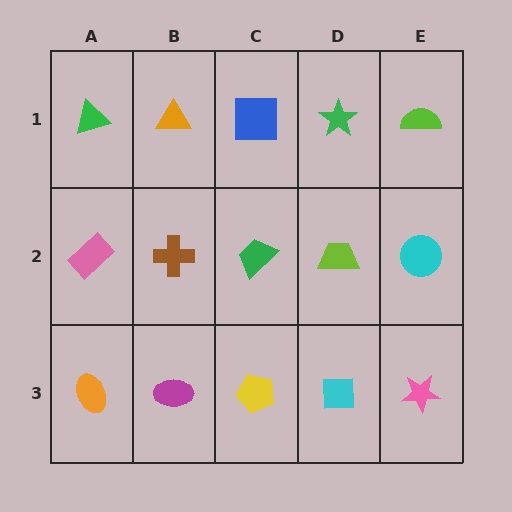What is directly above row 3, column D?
A lime trapezoid.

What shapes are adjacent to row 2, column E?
A lime semicircle (row 1, column E), a pink star (row 3, column E), a lime trapezoid (row 2, column D).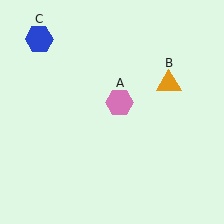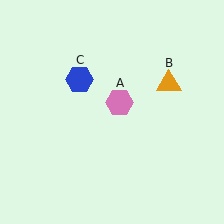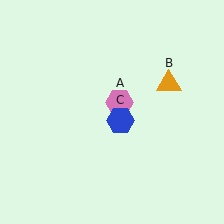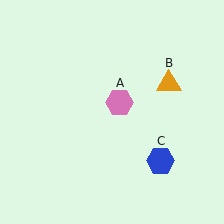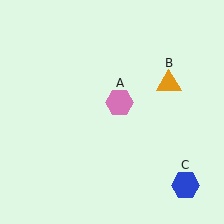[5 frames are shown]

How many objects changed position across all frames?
1 object changed position: blue hexagon (object C).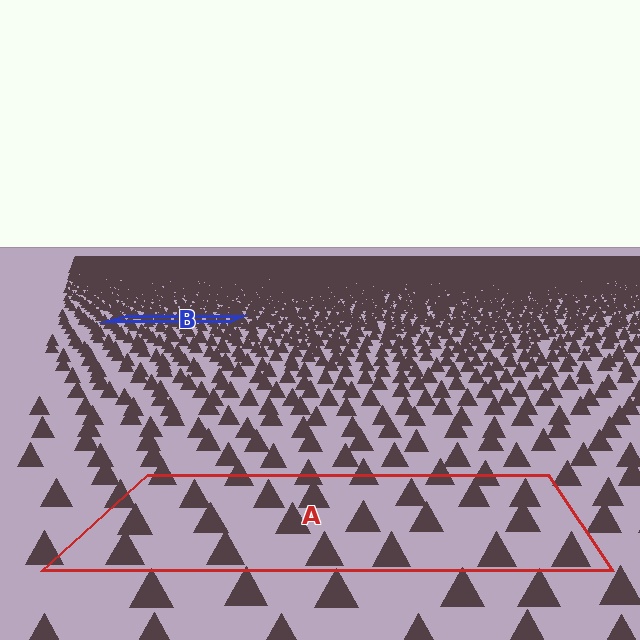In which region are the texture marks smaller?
The texture marks are smaller in region B, because it is farther away.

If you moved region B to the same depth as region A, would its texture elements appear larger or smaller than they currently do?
They would appear larger. At a closer depth, the same texture elements are projected at a bigger on-screen size.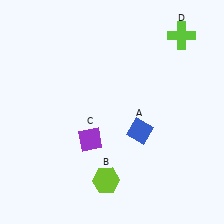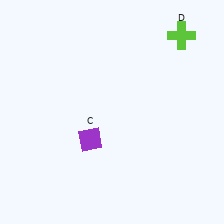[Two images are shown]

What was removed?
The lime hexagon (B), the blue diamond (A) were removed in Image 2.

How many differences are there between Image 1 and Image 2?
There are 2 differences between the two images.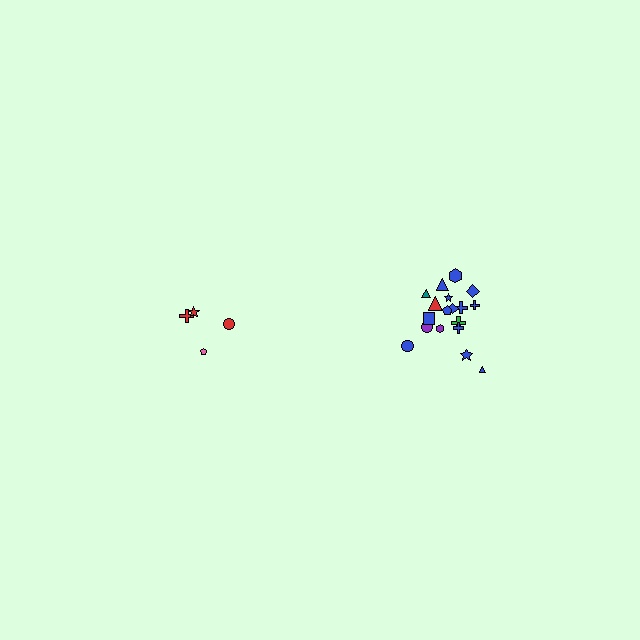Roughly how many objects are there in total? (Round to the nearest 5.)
Roughly 20 objects in total.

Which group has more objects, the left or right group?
The right group.